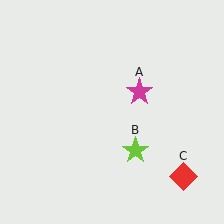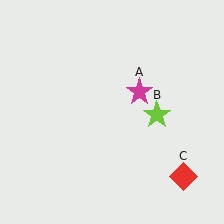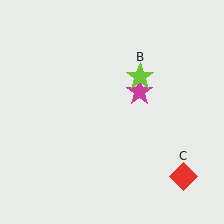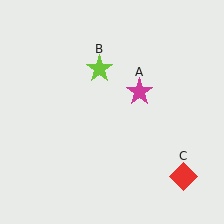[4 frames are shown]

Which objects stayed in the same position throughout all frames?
Magenta star (object A) and red diamond (object C) remained stationary.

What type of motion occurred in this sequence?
The lime star (object B) rotated counterclockwise around the center of the scene.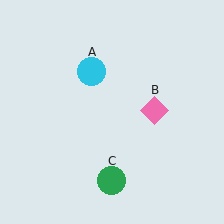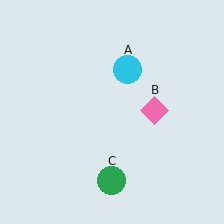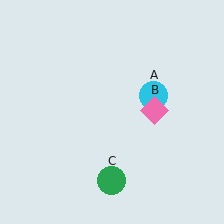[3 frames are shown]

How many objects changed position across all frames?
1 object changed position: cyan circle (object A).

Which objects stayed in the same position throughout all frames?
Pink diamond (object B) and green circle (object C) remained stationary.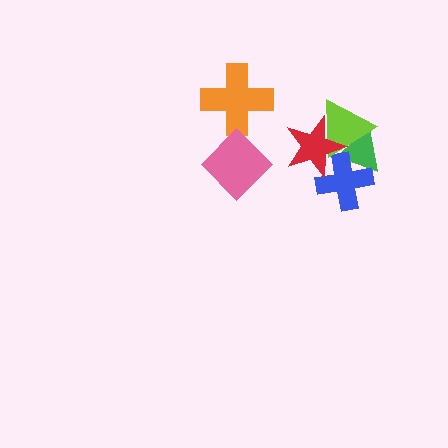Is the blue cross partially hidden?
Yes, it is partially covered by another shape.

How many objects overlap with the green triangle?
3 objects overlap with the green triangle.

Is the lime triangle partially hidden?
Yes, it is partially covered by another shape.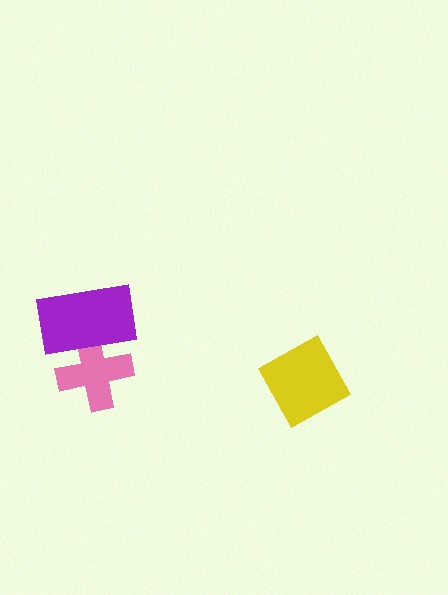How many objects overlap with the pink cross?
1 object overlaps with the pink cross.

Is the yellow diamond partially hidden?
No, no other shape covers it.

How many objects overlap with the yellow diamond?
0 objects overlap with the yellow diamond.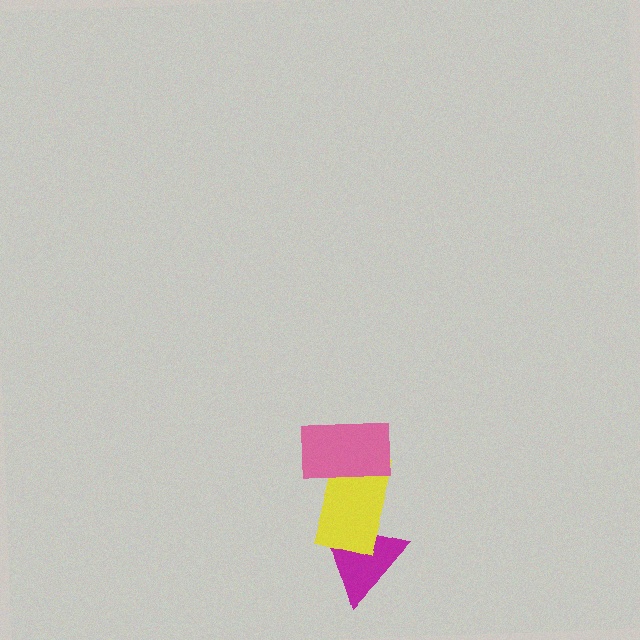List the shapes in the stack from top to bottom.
From top to bottom: the pink rectangle, the yellow rectangle, the magenta triangle.